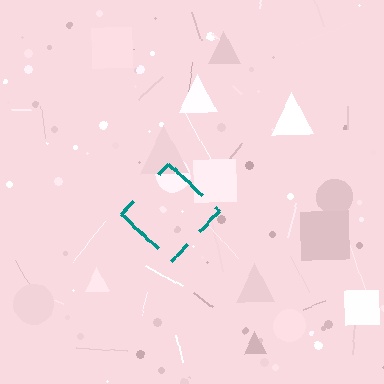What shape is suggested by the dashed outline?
The dashed outline suggests a diamond.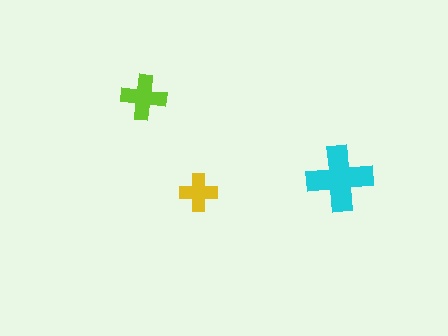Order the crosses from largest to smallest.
the cyan one, the lime one, the yellow one.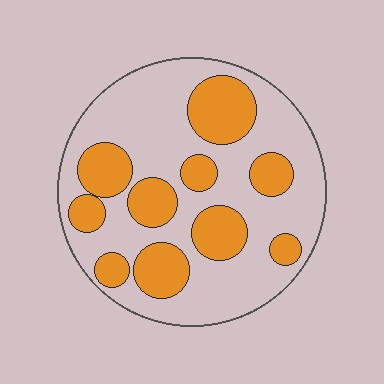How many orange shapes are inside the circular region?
10.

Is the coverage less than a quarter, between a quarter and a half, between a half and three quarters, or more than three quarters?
Between a quarter and a half.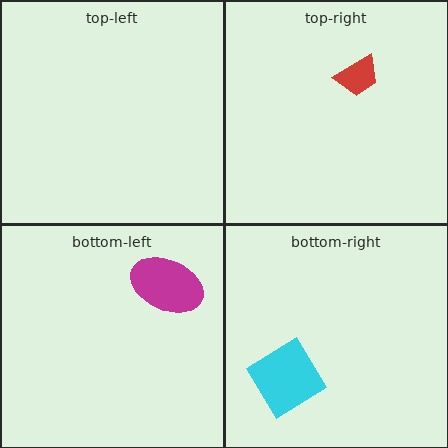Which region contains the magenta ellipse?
The bottom-left region.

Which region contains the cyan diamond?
The bottom-right region.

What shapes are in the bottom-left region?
The magenta ellipse.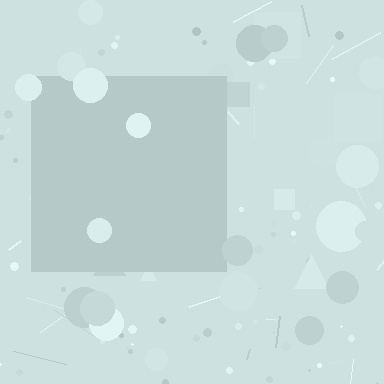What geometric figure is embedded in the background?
A square is embedded in the background.